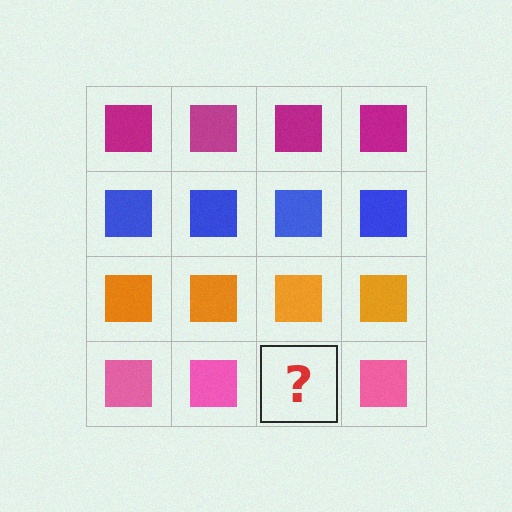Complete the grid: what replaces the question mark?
The question mark should be replaced with a pink square.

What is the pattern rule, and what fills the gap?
The rule is that each row has a consistent color. The gap should be filled with a pink square.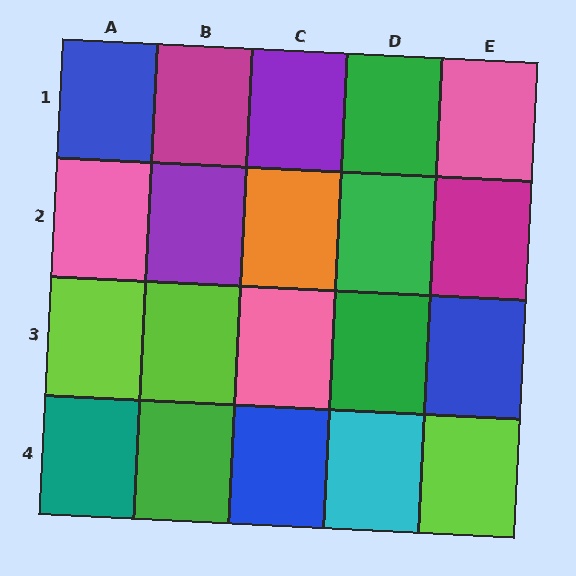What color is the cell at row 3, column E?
Blue.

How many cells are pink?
3 cells are pink.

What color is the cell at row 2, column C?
Orange.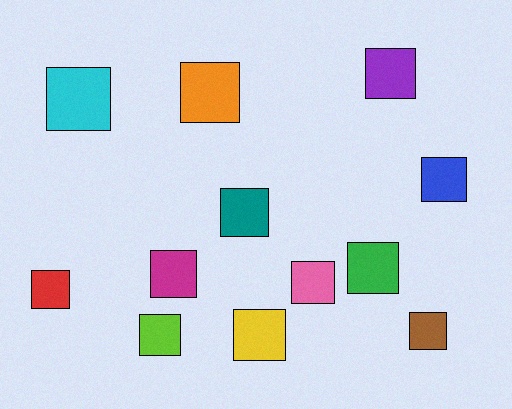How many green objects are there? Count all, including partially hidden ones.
There is 1 green object.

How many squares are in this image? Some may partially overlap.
There are 12 squares.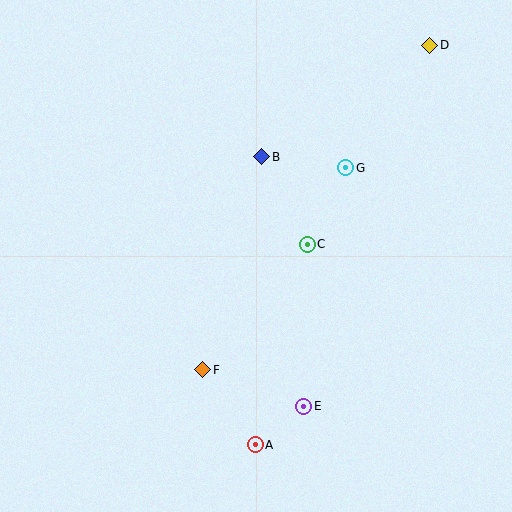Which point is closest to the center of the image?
Point C at (307, 245) is closest to the center.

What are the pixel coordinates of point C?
Point C is at (307, 245).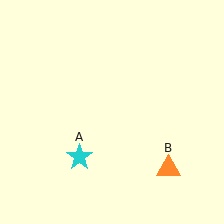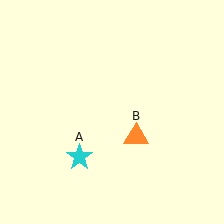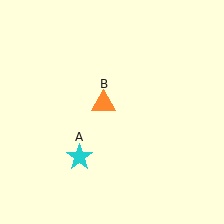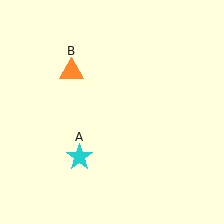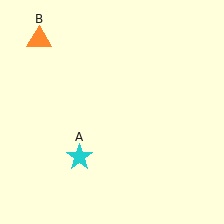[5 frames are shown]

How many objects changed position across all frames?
1 object changed position: orange triangle (object B).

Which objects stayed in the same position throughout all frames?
Cyan star (object A) remained stationary.